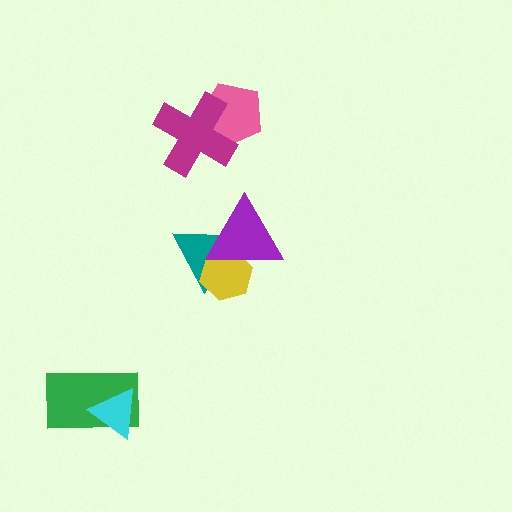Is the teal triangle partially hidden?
Yes, it is partially covered by another shape.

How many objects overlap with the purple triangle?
2 objects overlap with the purple triangle.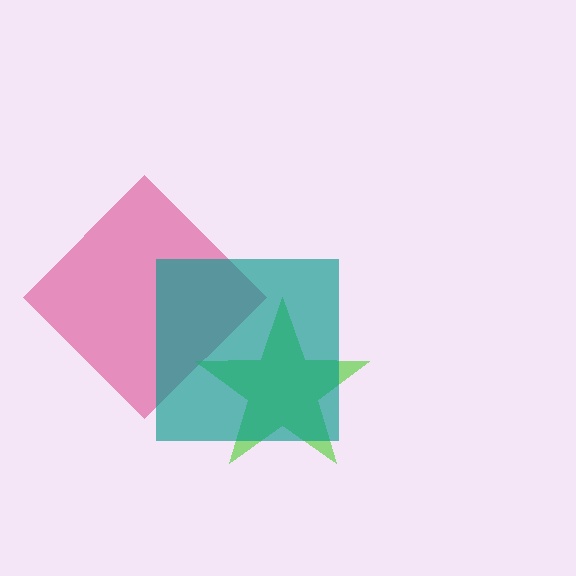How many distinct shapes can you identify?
There are 3 distinct shapes: a pink diamond, a lime star, a teal square.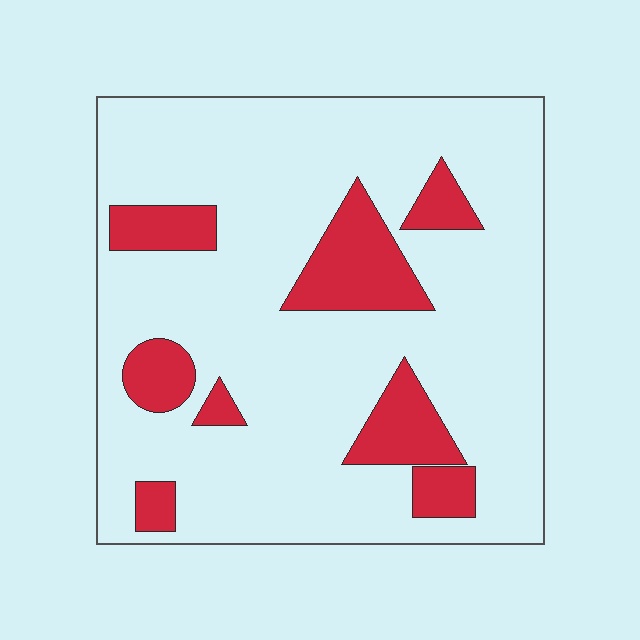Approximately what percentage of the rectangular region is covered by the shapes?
Approximately 20%.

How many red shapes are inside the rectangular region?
8.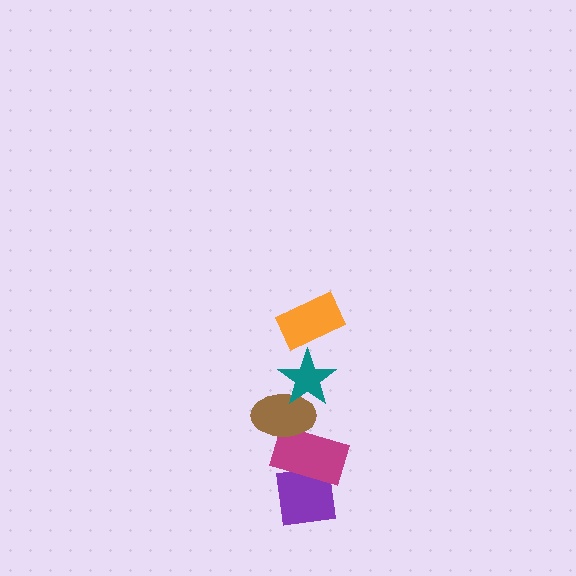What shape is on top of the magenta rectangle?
The brown ellipse is on top of the magenta rectangle.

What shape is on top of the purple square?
The magenta rectangle is on top of the purple square.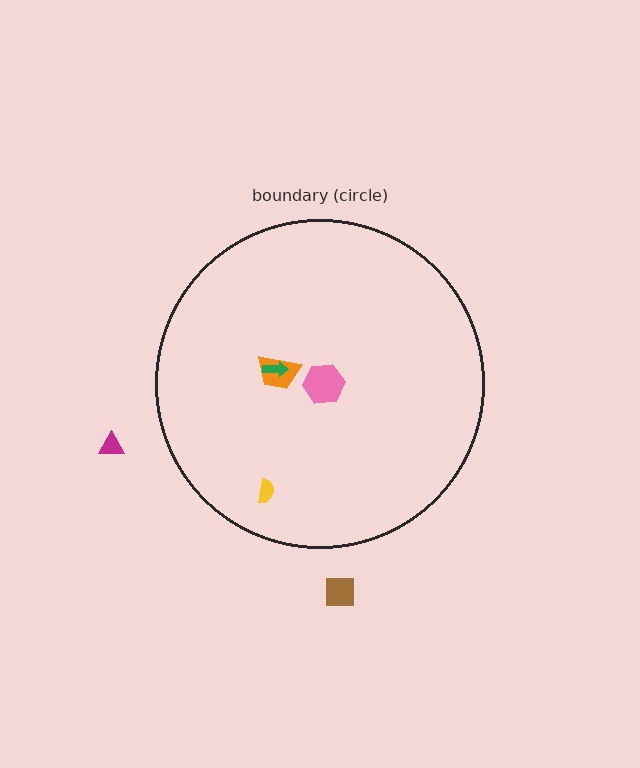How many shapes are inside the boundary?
4 inside, 2 outside.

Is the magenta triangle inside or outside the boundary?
Outside.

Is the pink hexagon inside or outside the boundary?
Inside.